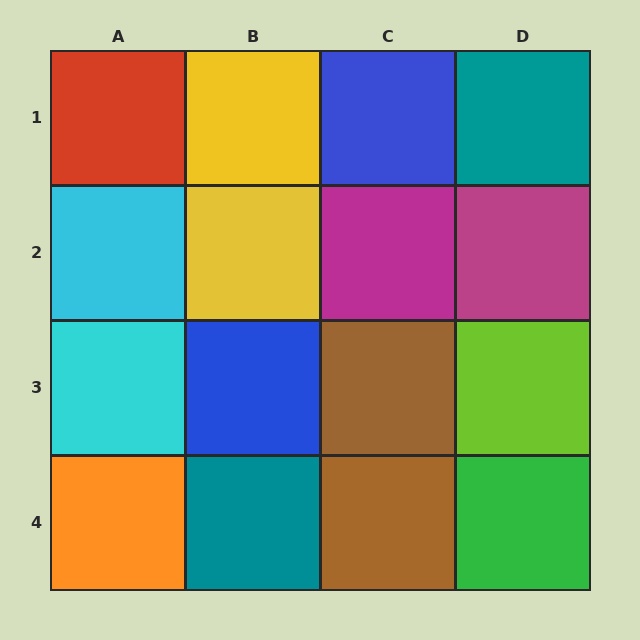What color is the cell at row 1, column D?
Teal.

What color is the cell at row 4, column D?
Green.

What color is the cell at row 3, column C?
Brown.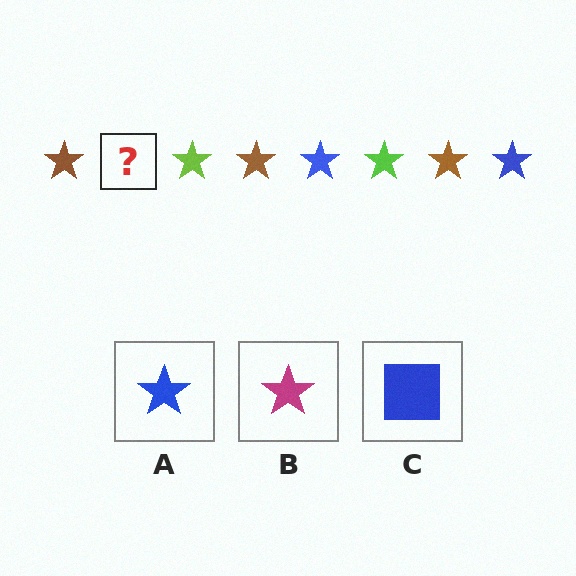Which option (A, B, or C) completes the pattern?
A.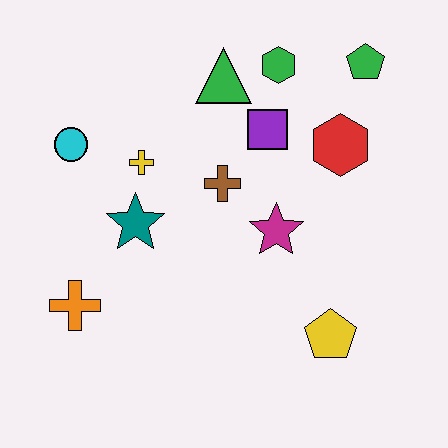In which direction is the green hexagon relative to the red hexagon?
The green hexagon is above the red hexagon.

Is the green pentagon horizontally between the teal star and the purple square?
No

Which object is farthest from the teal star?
The green pentagon is farthest from the teal star.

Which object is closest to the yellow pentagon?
The magenta star is closest to the yellow pentagon.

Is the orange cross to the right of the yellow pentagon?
No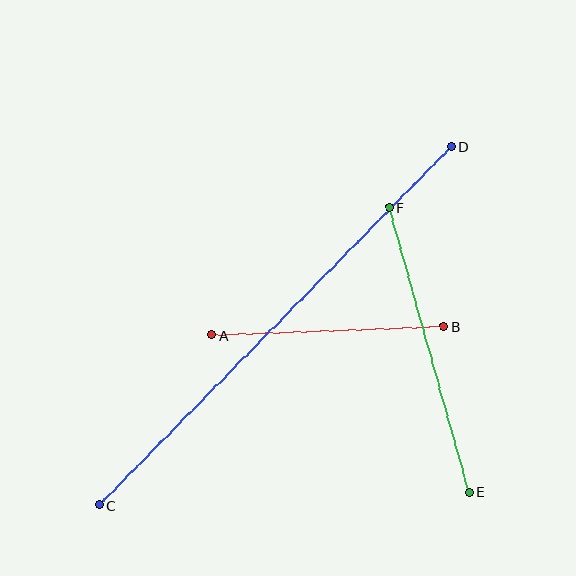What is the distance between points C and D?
The distance is approximately 502 pixels.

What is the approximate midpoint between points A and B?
The midpoint is at approximately (328, 331) pixels.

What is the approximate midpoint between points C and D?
The midpoint is at approximately (275, 326) pixels.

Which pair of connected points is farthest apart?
Points C and D are farthest apart.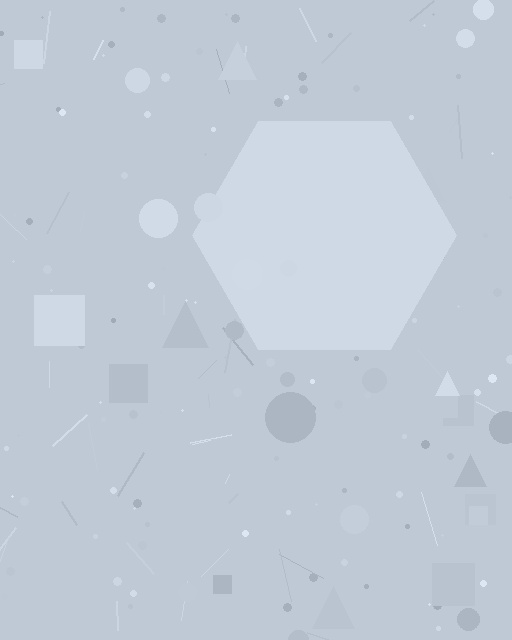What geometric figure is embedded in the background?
A hexagon is embedded in the background.